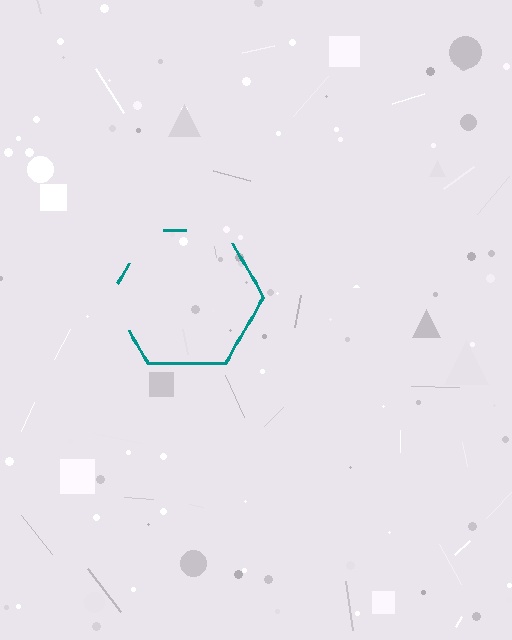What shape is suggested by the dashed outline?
The dashed outline suggests a hexagon.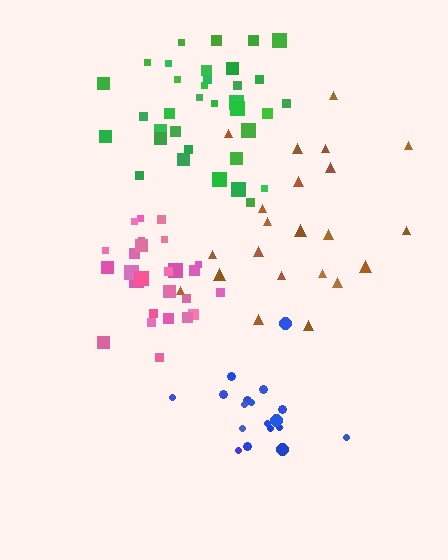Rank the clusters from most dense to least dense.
pink, blue, green, brown.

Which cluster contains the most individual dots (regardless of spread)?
Green (35).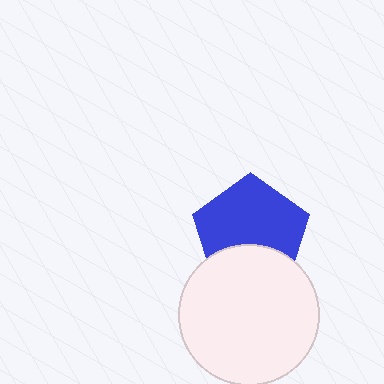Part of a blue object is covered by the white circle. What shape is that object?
It is a pentagon.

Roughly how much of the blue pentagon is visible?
Most of it is visible (roughly 68%).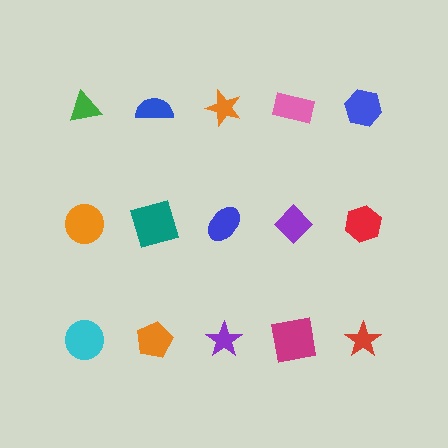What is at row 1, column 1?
A green triangle.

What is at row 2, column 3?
A blue ellipse.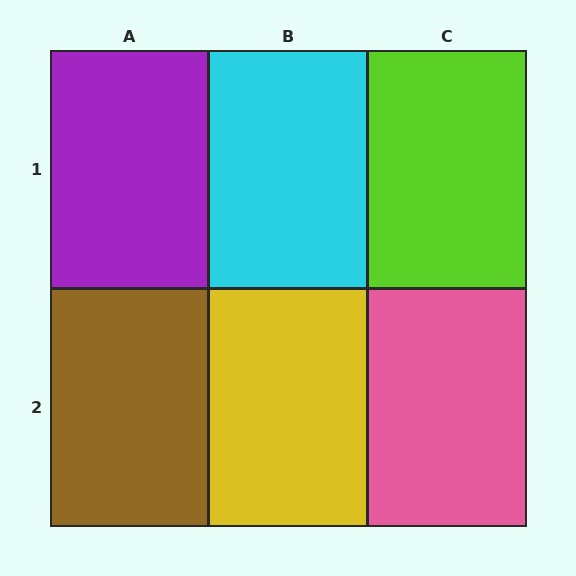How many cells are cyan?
1 cell is cyan.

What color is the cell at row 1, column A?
Purple.